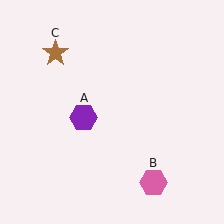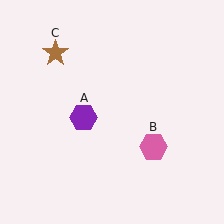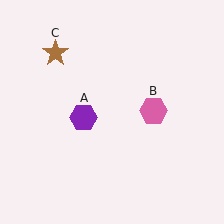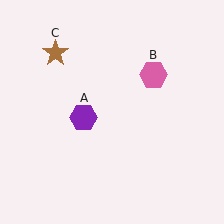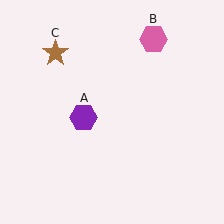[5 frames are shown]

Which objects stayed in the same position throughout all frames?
Purple hexagon (object A) and brown star (object C) remained stationary.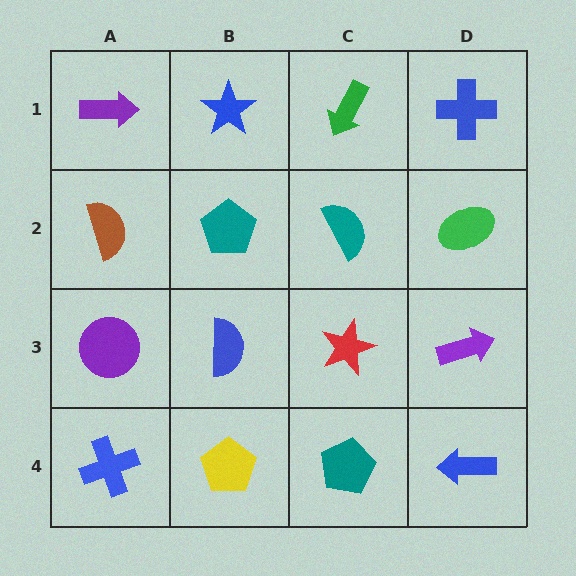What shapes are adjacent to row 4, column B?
A blue semicircle (row 3, column B), a blue cross (row 4, column A), a teal pentagon (row 4, column C).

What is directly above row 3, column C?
A teal semicircle.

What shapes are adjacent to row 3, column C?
A teal semicircle (row 2, column C), a teal pentagon (row 4, column C), a blue semicircle (row 3, column B), a purple arrow (row 3, column D).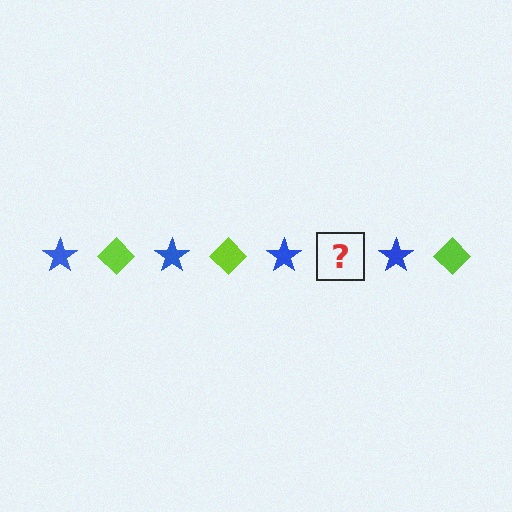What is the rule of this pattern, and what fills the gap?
The rule is that the pattern alternates between blue star and lime diamond. The gap should be filled with a lime diamond.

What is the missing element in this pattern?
The missing element is a lime diamond.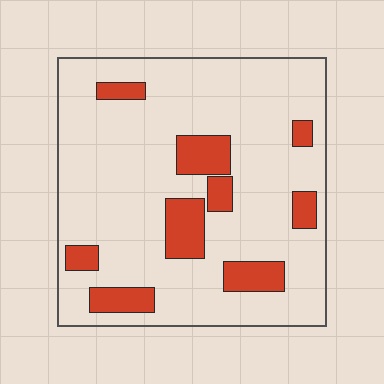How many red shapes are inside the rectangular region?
9.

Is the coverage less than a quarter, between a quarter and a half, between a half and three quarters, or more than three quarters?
Less than a quarter.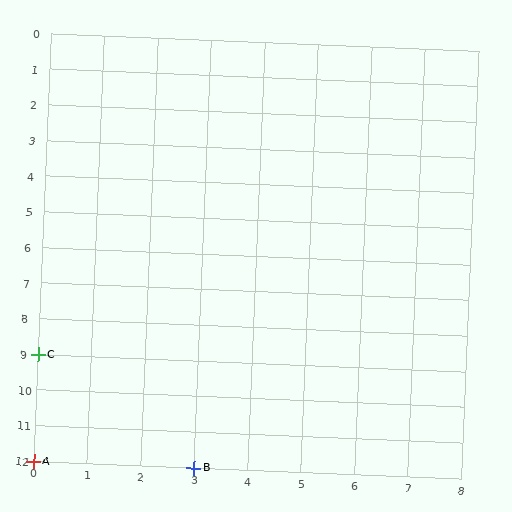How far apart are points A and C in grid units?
Points A and C are 3 rows apart.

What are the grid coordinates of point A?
Point A is at grid coordinates (0, 12).